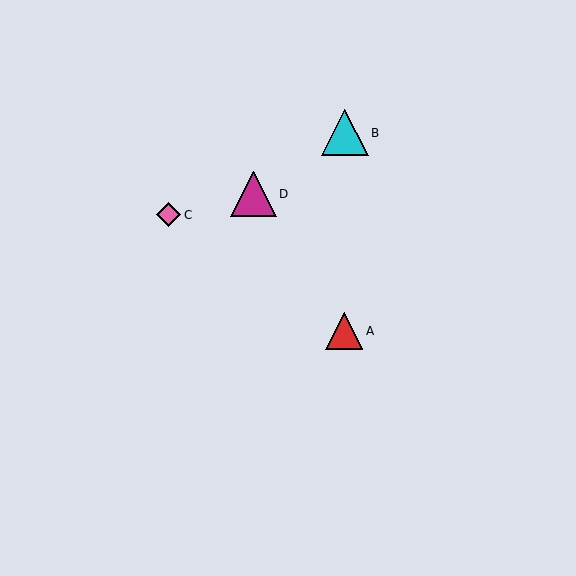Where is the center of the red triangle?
The center of the red triangle is at (344, 331).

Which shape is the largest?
The cyan triangle (labeled B) is the largest.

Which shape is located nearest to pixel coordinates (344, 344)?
The red triangle (labeled A) at (344, 331) is nearest to that location.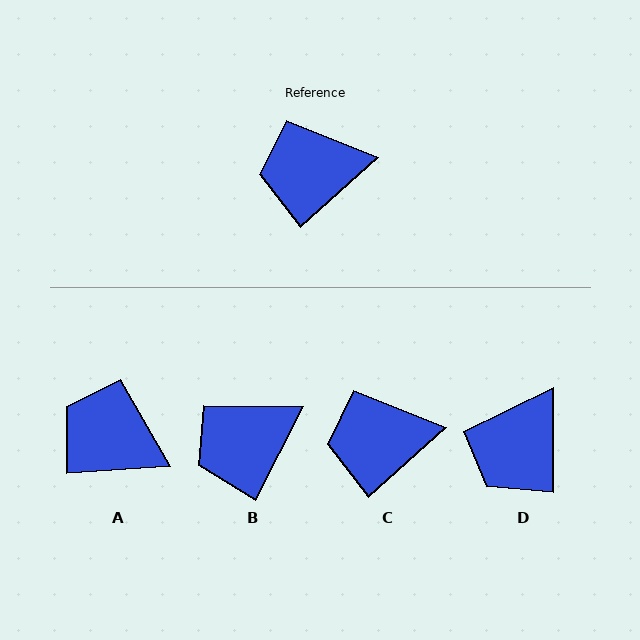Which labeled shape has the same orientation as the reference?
C.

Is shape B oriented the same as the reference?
No, it is off by about 21 degrees.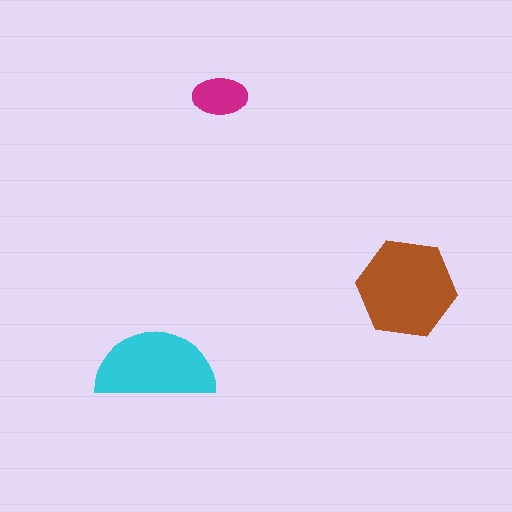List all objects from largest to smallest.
The brown hexagon, the cyan semicircle, the magenta ellipse.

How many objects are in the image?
There are 3 objects in the image.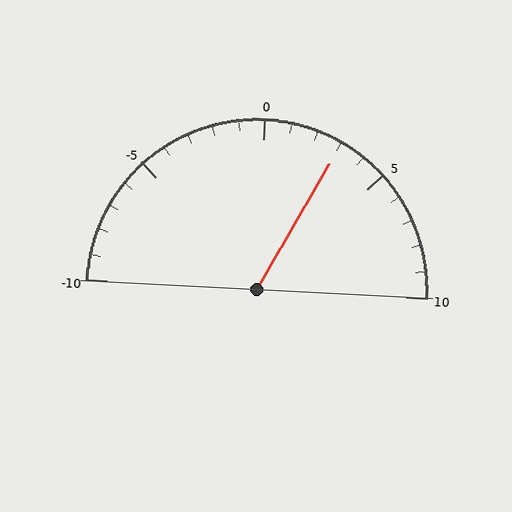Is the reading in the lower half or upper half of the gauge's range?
The reading is in the upper half of the range (-10 to 10).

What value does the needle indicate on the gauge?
The needle indicates approximately 3.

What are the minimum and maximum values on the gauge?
The gauge ranges from -10 to 10.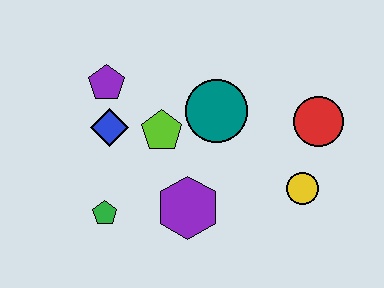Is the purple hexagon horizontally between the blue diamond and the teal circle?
Yes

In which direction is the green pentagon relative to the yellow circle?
The green pentagon is to the left of the yellow circle.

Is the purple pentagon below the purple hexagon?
No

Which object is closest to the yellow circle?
The red circle is closest to the yellow circle.